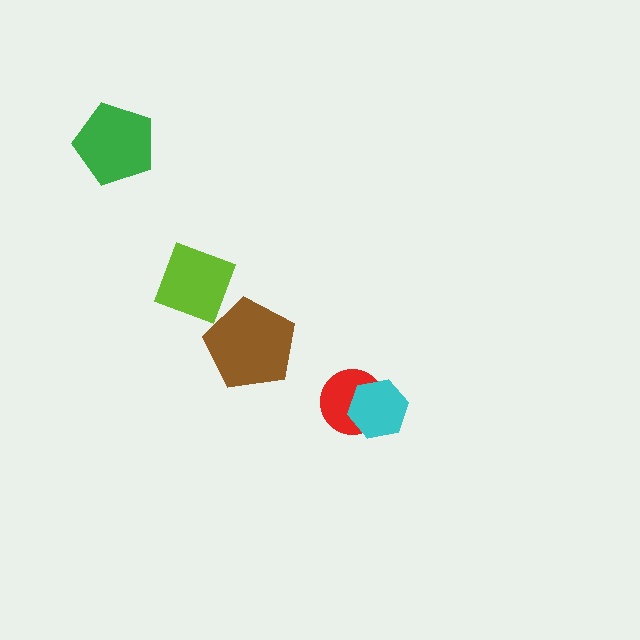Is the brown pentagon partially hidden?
Yes, it is partially covered by another shape.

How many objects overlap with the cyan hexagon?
1 object overlaps with the cyan hexagon.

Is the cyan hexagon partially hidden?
No, no other shape covers it.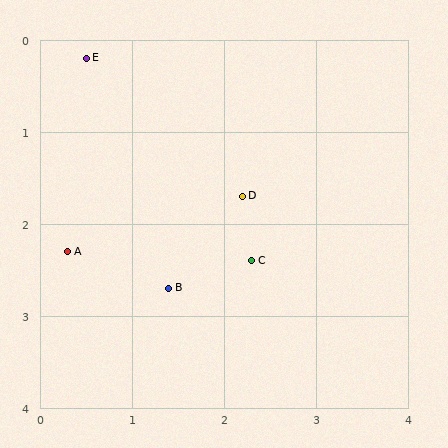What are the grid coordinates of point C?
Point C is at approximately (2.3, 2.4).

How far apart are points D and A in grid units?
Points D and A are about 2.0 grid units apart.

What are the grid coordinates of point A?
Point A is at approximately (0.3, 2.3).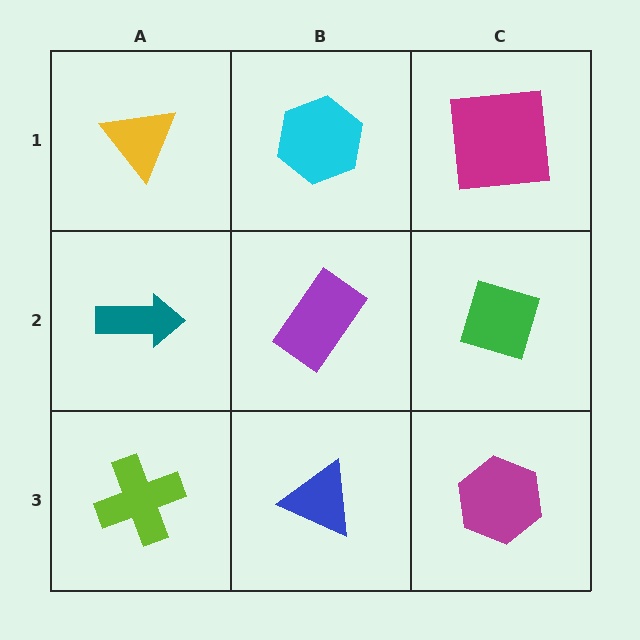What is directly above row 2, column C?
A magenta square.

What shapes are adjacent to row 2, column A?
A yellow triangle (row 1, column A), a lime cross (row 3, column A), a purple rectangle (row 2, column B).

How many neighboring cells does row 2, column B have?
4.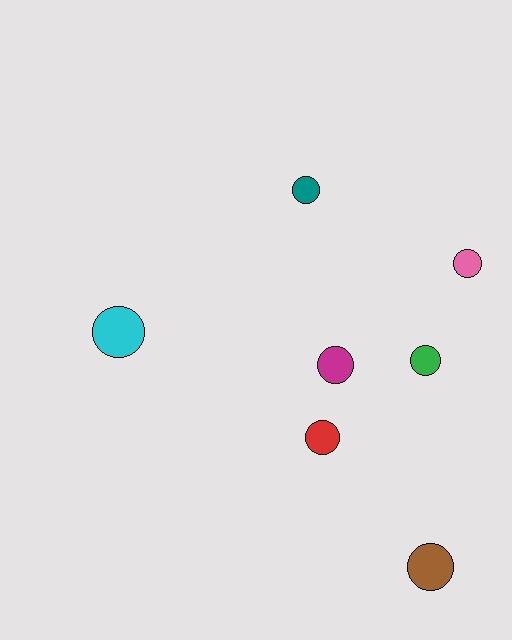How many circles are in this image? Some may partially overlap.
There are 7 circles.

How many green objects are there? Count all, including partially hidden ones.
There is 1 green object.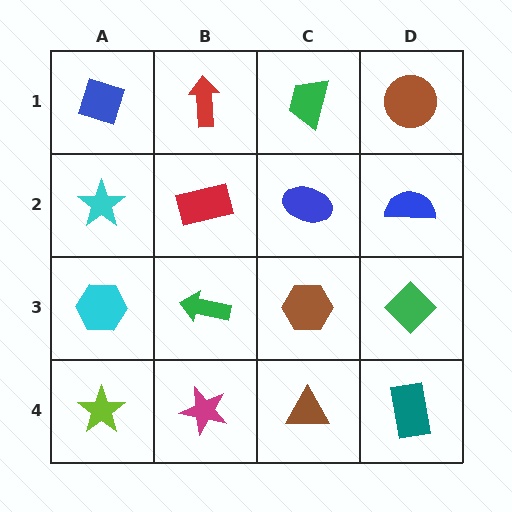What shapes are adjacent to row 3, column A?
A cyan star (row 2, column A), a lime star (row 4, column A), a green arrow (row 3, column B).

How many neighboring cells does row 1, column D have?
2.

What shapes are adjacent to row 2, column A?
A blue diamond (row 1, column A), a cyan hexagon (row 3, column A), a red rectangle (row 2, column B).